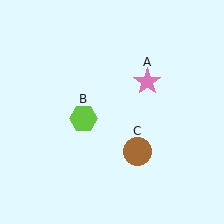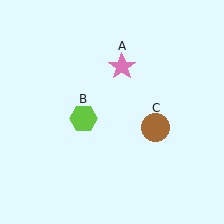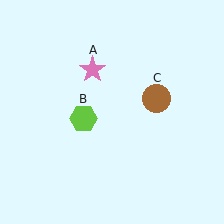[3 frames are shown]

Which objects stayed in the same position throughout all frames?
Lime hexagon (object B) remained stationary.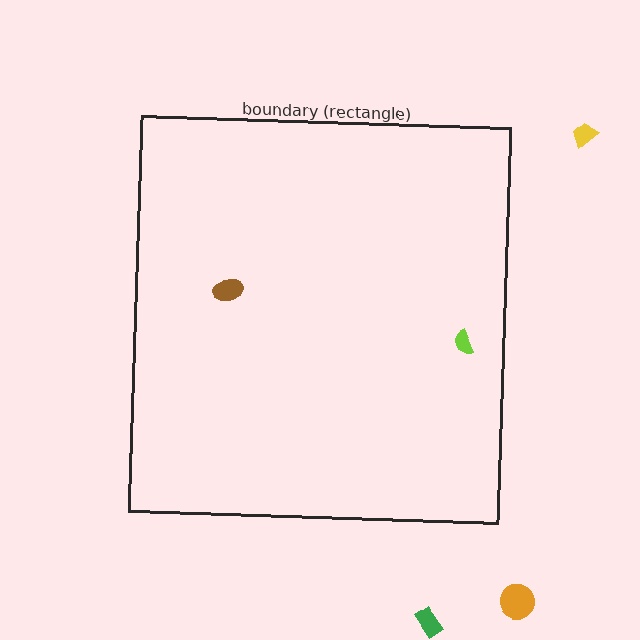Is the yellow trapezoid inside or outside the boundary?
Outside.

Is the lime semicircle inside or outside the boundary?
Inside.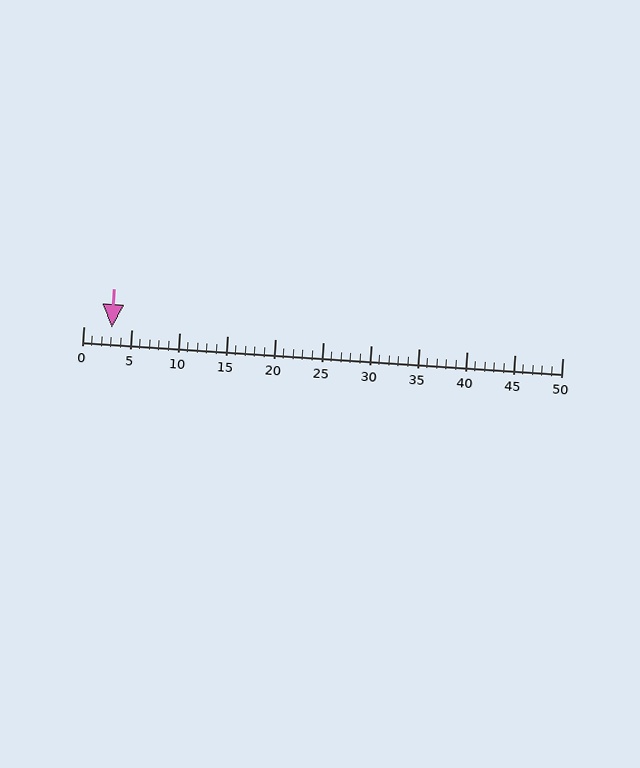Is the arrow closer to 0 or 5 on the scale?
The arrow is closer to 5.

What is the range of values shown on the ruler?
The ruler shows values from 0 to 50.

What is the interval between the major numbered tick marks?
The major tick marks are spaced 5 units apart.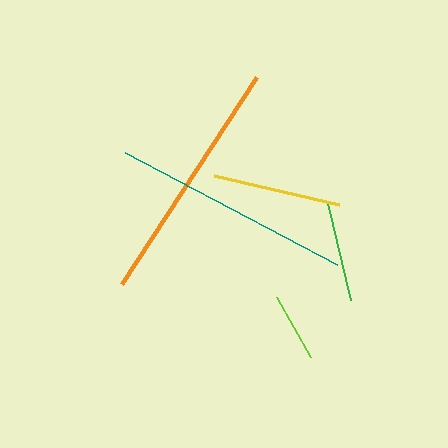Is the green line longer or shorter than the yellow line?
The yellow line is longer than the green line.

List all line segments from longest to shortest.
From longest to shortest: orange, teal, yellow, green, lime.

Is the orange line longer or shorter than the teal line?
The orange line is longer than the teal line.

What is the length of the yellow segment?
The yellow segment is approximately 128 pixels long.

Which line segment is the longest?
The orange line is the longest at approximately 247 pixels.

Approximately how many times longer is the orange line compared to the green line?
The orange line is approximately 2.5 times the length of the green line.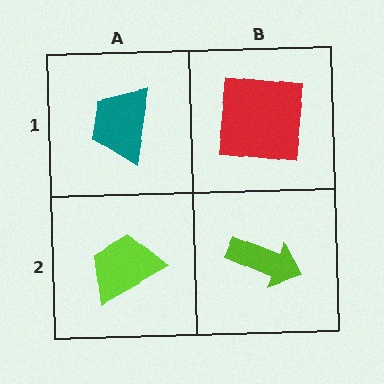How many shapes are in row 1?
2 shapes.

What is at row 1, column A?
A teal trapezoid.